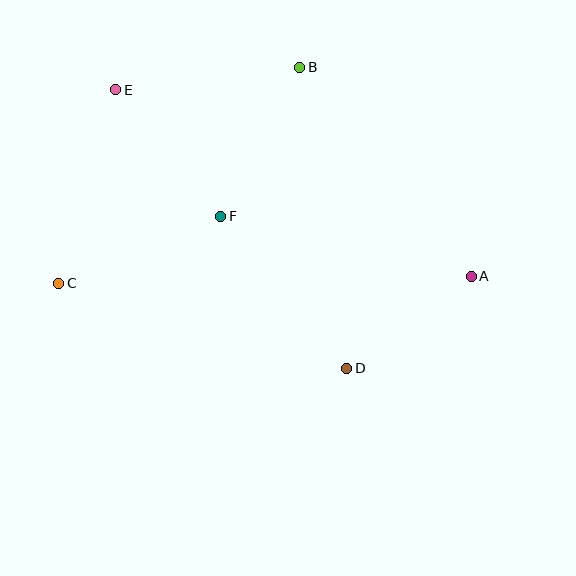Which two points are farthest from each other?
Points A and C are farthest from each other.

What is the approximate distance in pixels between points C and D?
The distance between C and D is approximately 300 pixels.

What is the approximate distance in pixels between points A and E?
The distance between A and E is approximately 401 pixels.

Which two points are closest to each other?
Points A and D are closest to each other.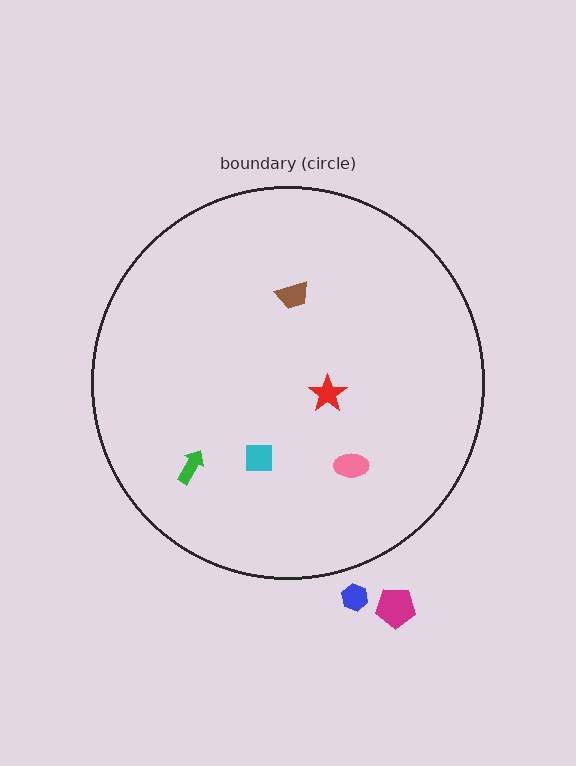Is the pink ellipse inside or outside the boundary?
Inside.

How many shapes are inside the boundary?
5 inside, 2 outside.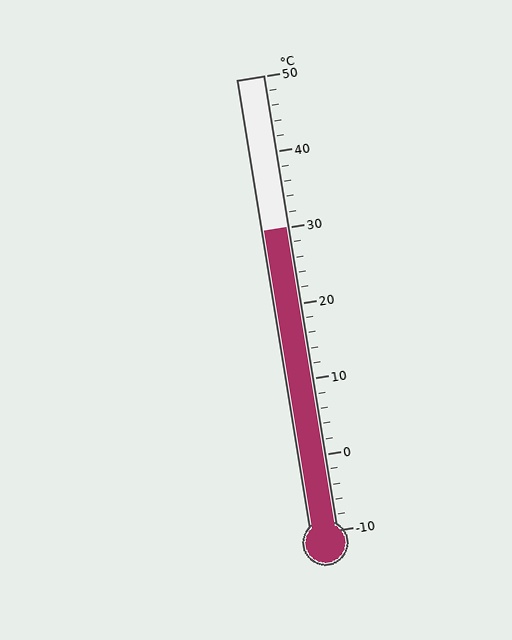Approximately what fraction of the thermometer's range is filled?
The thermometer is filled to approximately 65% of its range.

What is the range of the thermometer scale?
The thermometer scale ranges from -10°C to 50°C.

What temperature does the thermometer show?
The thermometer shows approximately 30°C.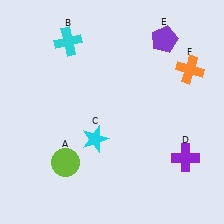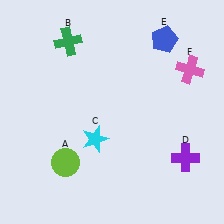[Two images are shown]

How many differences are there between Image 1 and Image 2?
There are 3 differences between the two images.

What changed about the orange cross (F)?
In Image 1, F is orange. In Image 2, it changed to pink.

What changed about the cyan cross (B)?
In Image 1, B is cyan. In Image 2, it changed to green.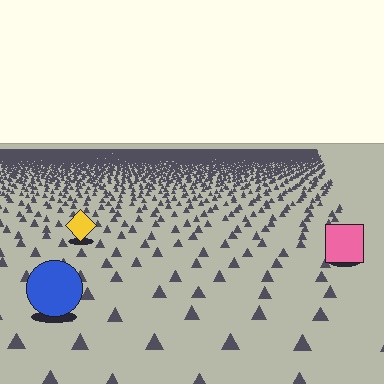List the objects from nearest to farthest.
From nearest to farthest: the blue circle, the pink square, the yellow diamond.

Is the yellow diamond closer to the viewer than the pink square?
No. The pink square is closer — you can tell from the texture gradient: the ground texture is coarser near it.